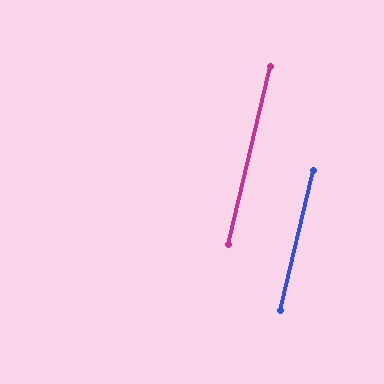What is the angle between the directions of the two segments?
Approximately 0 degrees.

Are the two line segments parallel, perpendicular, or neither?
Parallel — their directions differ by only 0.2°.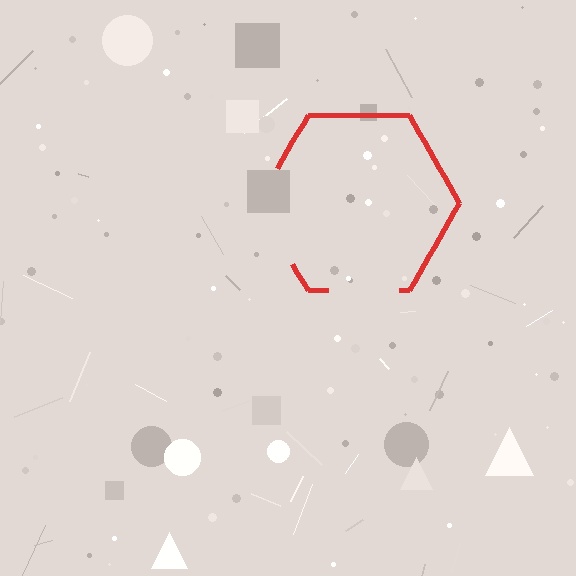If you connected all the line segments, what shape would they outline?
They would outline a hexagon.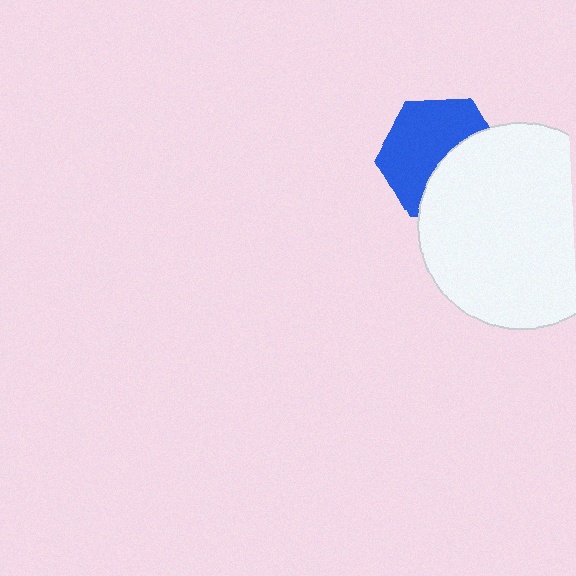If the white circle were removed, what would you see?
You would see the complete blue hexagon.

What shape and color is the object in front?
The object in front is a white circle.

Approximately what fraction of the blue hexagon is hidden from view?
Roughly 42% of the blue hexagon is hidden behind the white circle.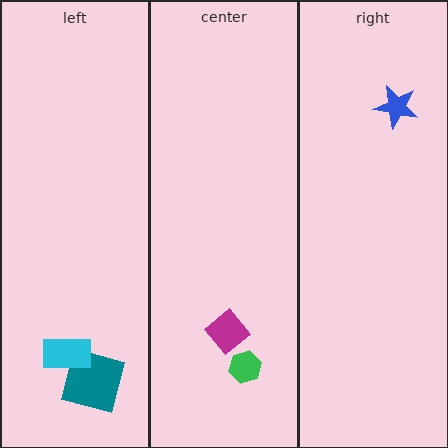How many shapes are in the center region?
2.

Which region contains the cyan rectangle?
The left region.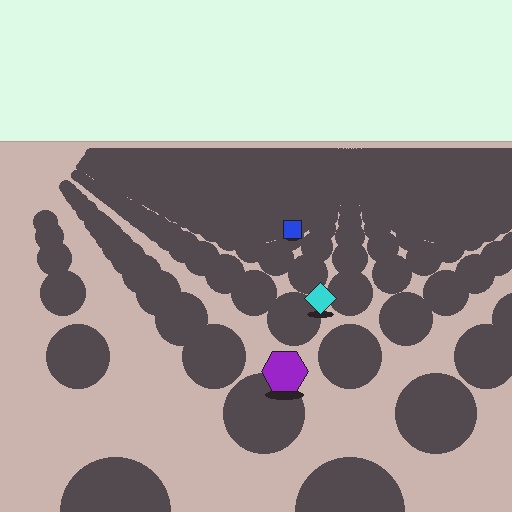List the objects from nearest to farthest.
From nearest to farthest: the purple hexagon, the cyan diamond, the blue square.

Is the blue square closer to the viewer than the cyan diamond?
No. The cyan diamond is closer — you can tell from the texture gradient: the ground texture is coarser near it.